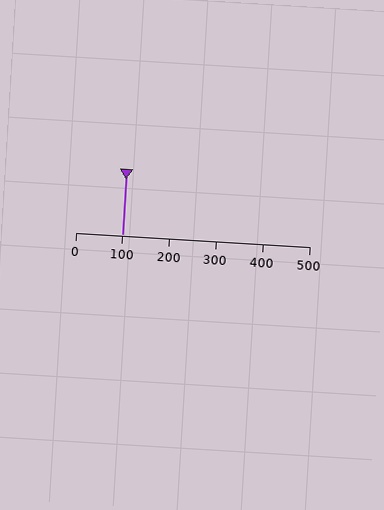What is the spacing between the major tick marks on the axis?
The major ticks are spaced 100 apart.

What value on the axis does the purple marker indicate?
The marker indicates approximately 100.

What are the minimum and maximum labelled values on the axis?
The axis runs from 0 to 500.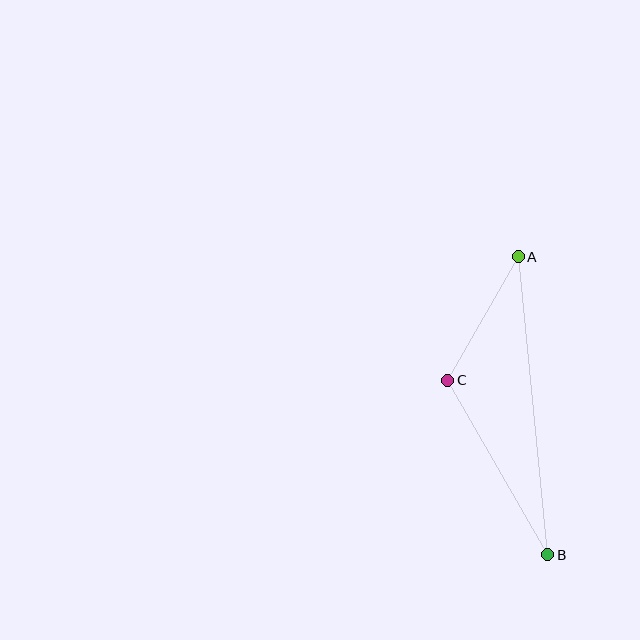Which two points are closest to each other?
Points A and C are closest to each other.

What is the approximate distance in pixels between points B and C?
The distance between B and C is approximately 201 pixels.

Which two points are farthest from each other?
Points A and B are farthest from each other.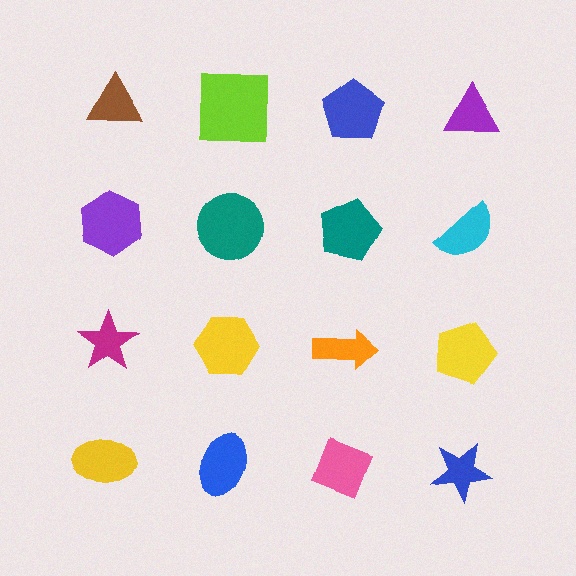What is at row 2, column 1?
A purple hexagon.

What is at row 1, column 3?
A blue pentagon.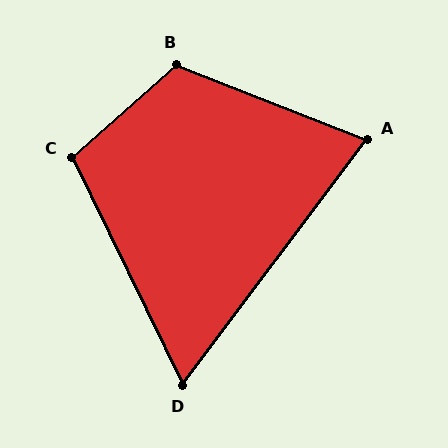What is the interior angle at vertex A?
Approximately 75 degrees (acute).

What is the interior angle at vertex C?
Approximately 105 degrees (obtuse).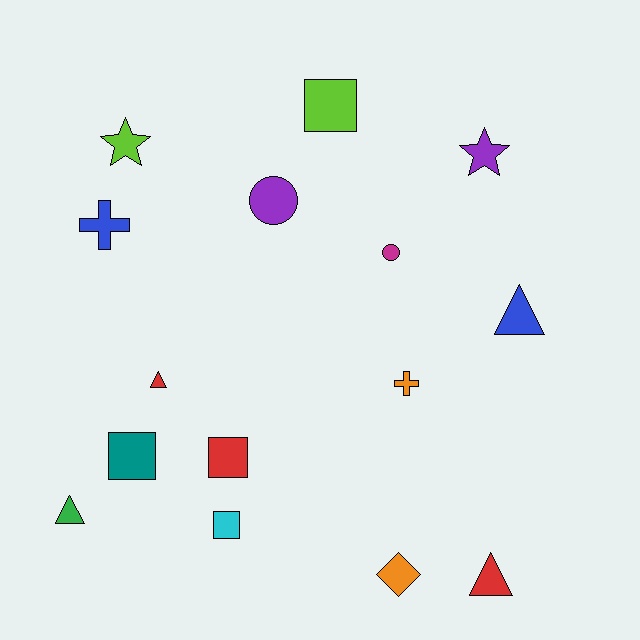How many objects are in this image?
There are 15 objects.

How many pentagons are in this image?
There are no pentagons.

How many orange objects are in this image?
There are 2 orange objects.